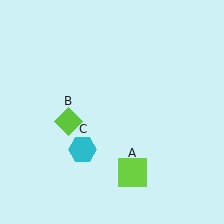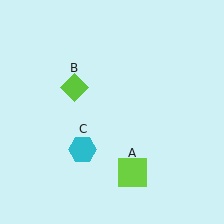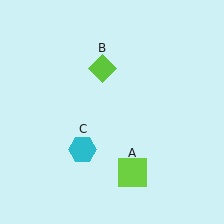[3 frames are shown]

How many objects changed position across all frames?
1 object changed position: lime diamond (object B).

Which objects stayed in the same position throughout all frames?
Lime square (object A) and cyan hexagon (object C) remained stationary.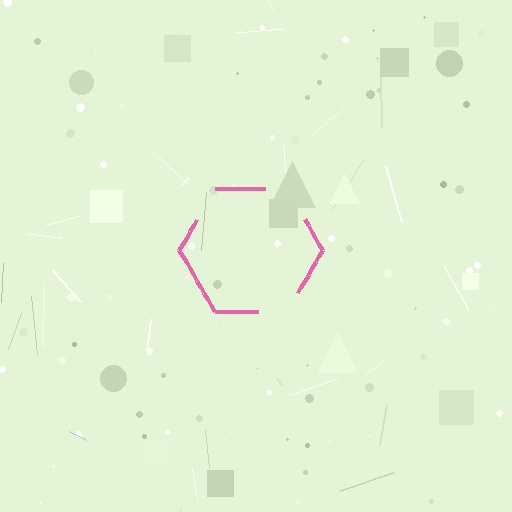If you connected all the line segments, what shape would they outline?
They would outline a hexagon.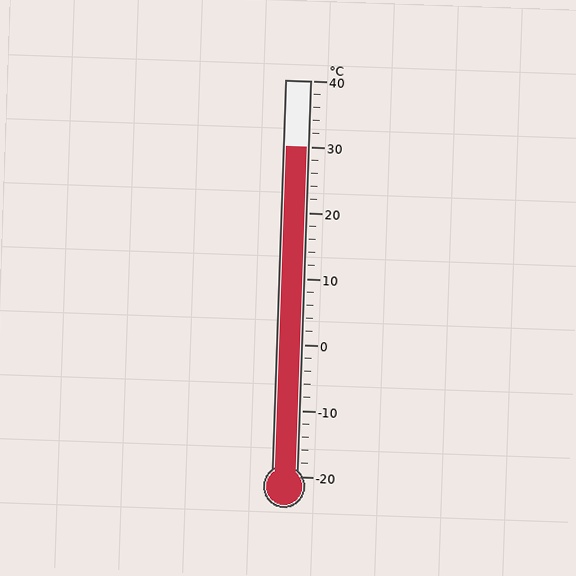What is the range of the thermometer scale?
The thermometer scale ranges from -20°C to 40°C.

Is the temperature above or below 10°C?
The temperature is above 10°C.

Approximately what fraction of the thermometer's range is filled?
The thermometer is filled to approximately 85% of its range.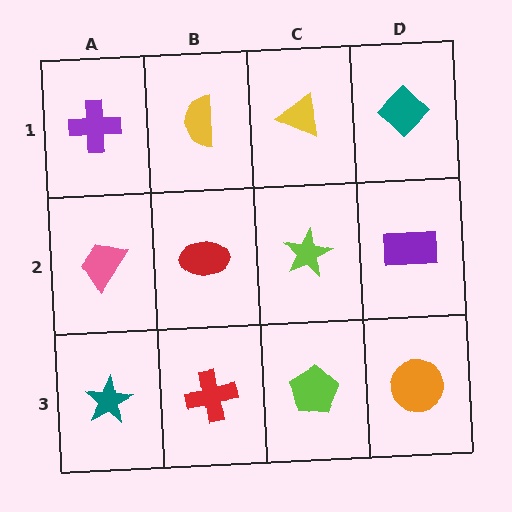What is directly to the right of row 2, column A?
A red ellipse.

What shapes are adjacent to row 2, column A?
A purple cross (row 1, column A), a teal star (row 3, column A), a red ellipse (row 2, column B).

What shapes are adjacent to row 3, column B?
A red ellipse (row 2, column B), a teal star (row 3, column A), a lime pentagon (row 3, column C).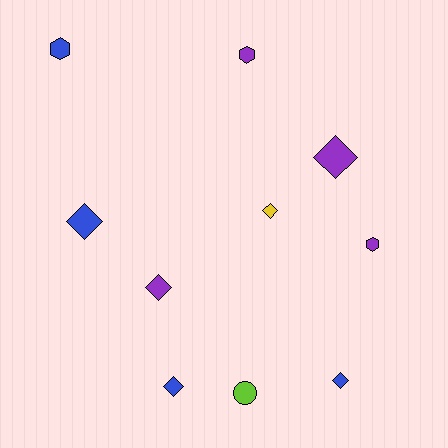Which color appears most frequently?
Purple, with 4 objects.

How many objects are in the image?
There are 10 objects.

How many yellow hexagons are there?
There are no yellow hexagons.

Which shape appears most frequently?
Diamond, with 6 objects.